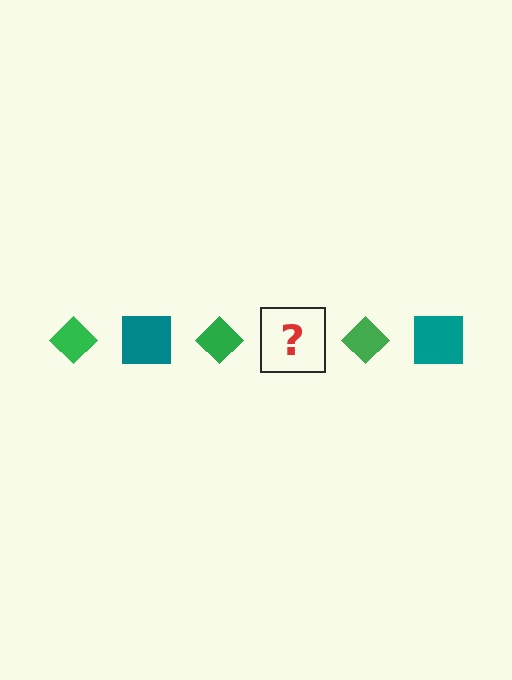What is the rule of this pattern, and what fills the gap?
The rule is that the pattern alternates between green diamond and teal square. The gap should be filled with a teal square.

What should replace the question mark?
The question mark should be replaced with a teal square.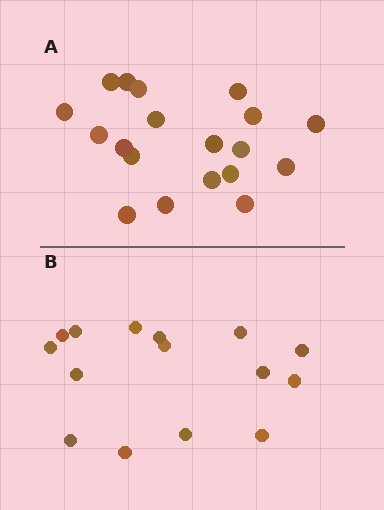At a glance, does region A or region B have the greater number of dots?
Region A (the top region) has more dots.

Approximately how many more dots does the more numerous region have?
Region A has about 4 more dots than region B.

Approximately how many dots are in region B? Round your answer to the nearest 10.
About 20 dots. (The exact count is 15, which rounds to 20.)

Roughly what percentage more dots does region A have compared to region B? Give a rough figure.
About 25% more.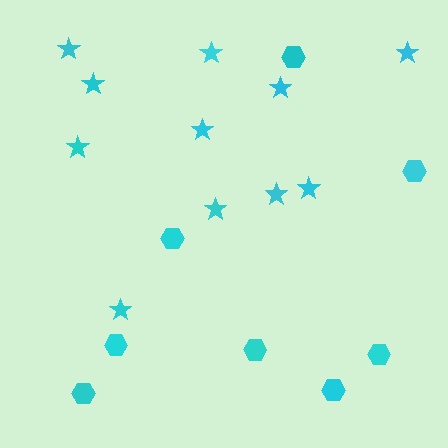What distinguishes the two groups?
There are 2 groups: one group of hexagons (8) and one group of stars (11).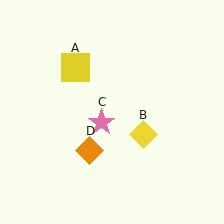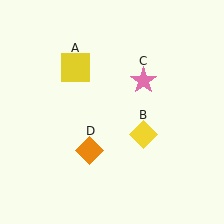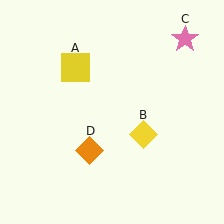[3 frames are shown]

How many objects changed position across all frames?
1 object changed position: pink star (object C).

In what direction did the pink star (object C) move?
The pink star (object C) moved up and to the right.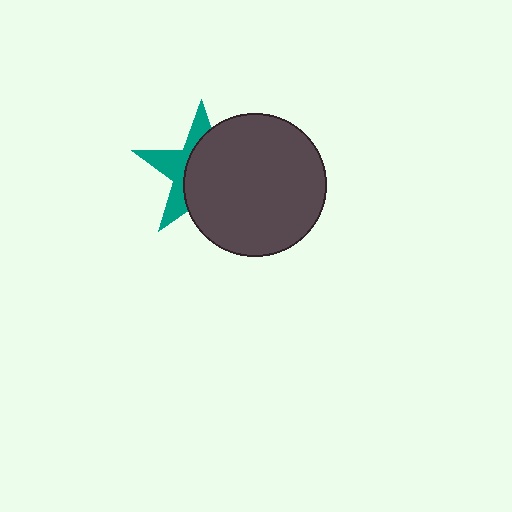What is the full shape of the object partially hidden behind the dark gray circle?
The partially hidden object is a teal star.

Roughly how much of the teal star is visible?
A small part of it is visible (roughly 38%).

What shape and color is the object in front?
The object in front is a dark gray circle.